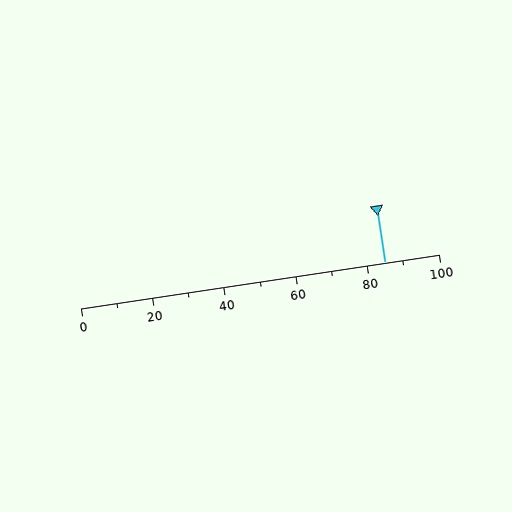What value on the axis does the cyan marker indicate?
The marker indicates approximately 85.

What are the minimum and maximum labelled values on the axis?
The axis runs from 0 to 100.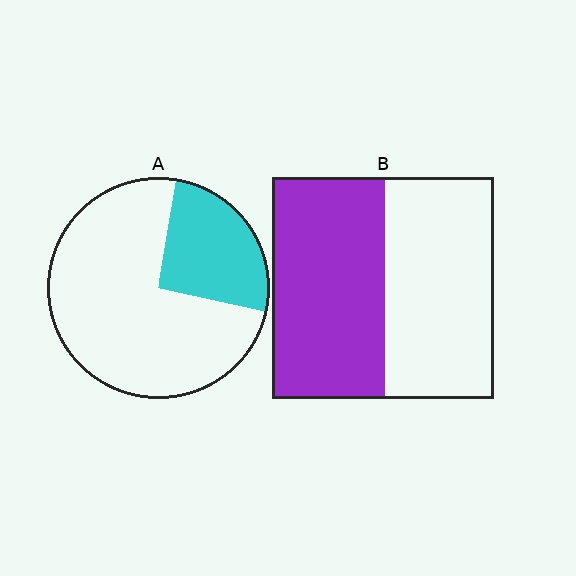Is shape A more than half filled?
No.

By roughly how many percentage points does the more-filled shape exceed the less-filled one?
By roughly 25 percentage points (B over A).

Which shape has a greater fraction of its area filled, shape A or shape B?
Shape B.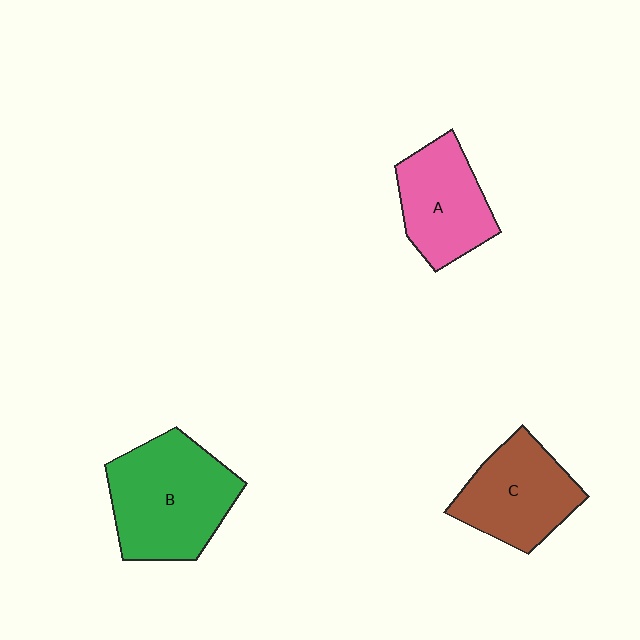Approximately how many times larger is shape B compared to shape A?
Approximately 1.4 times.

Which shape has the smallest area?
Shape A (pink).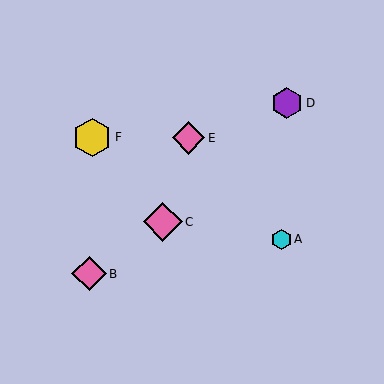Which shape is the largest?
The pink diamond (labeled C) is the largest.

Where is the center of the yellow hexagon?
The center of the yellow hexagon is at (92, 137).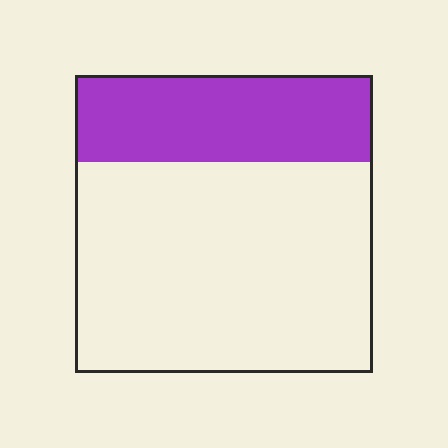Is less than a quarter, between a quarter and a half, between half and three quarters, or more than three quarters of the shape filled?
Between a quarter and a half.